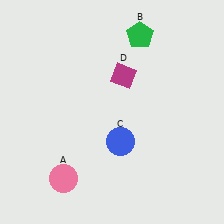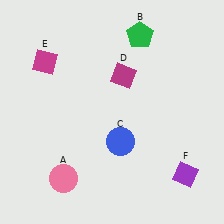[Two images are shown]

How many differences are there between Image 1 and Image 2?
There are 2 differences between the two images.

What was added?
A magenta diamond (E), a purple diamond (F) were added in Image 2.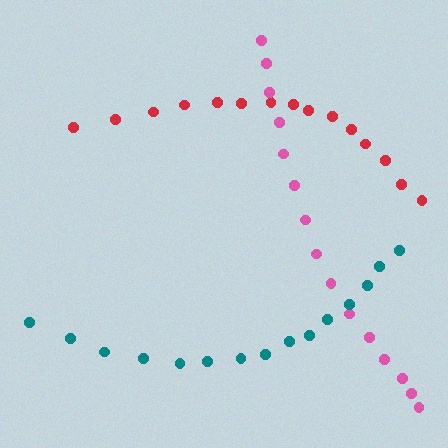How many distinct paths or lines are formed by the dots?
There are 3 distinct paths.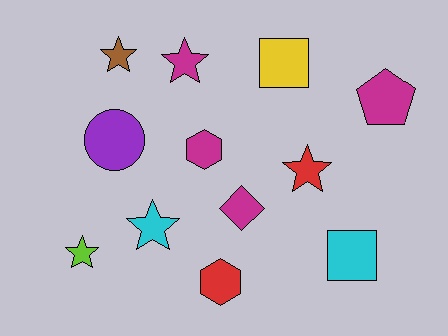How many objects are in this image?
There are 12 objects.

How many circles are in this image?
There is 1 circle.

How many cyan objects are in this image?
There are 2 cyan objects.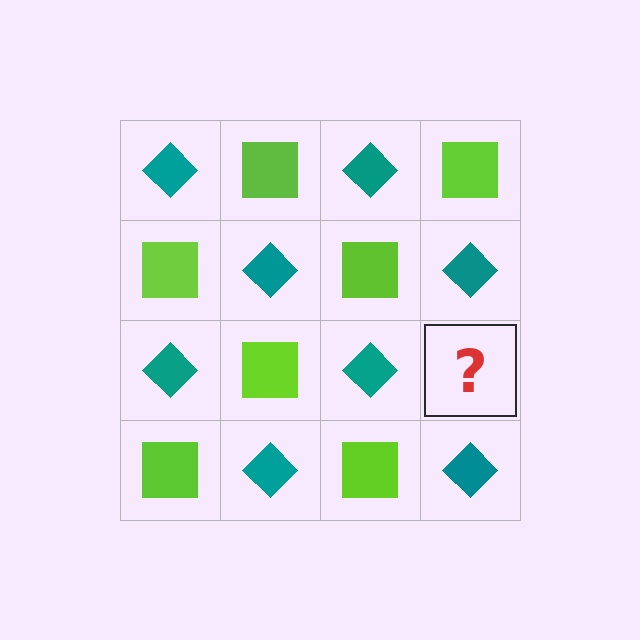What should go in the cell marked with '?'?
The missing cell should contain a lime square.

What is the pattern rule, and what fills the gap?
The rule is that it alternates teal diamond and lime square in a checkerboard pattern. The gap should be filled with a lime square.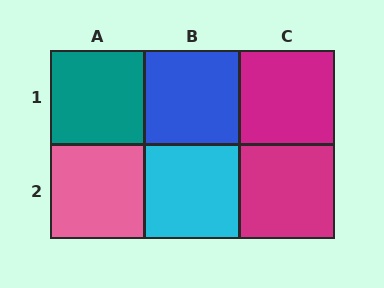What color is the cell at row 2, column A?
Pink.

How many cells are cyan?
1 cell is cyan.